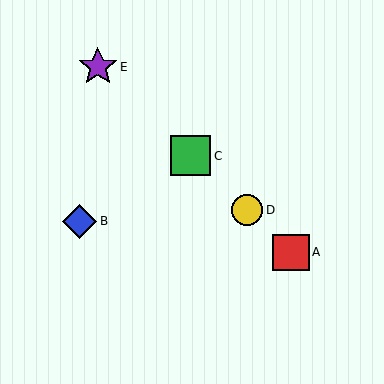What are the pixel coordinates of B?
Object B is at (79, 221).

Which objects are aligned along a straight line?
Objects A, C, D, E are aligned along a straight line.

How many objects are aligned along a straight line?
4 objects (A, C, D, E) are aligned along a straight line.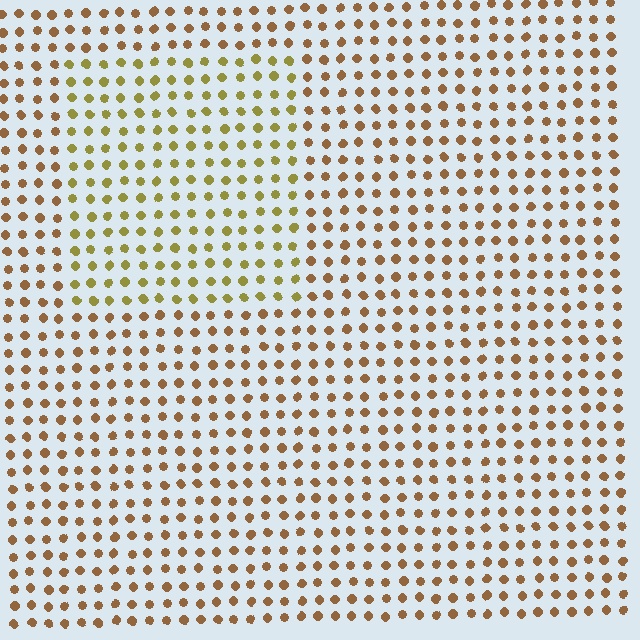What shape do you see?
I see a rectangle.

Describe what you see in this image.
The image is filled with small brown elements in a uniform arrangement. A rectangle-shaped region is visible where the elements are tinted to a slightly different hue, forming a subtle color boundary.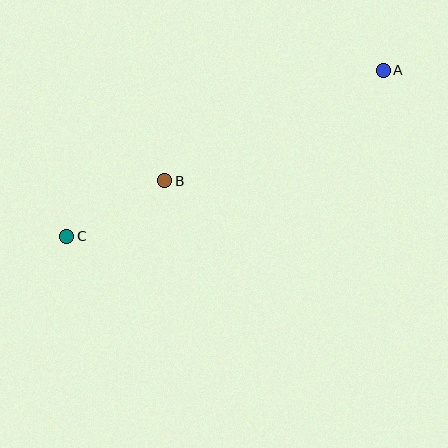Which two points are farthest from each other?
Points A and C are farthest from each other.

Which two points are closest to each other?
Points B and C are closest to each other.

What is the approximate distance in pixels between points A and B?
The distance between A and B is approximately 245 pixels.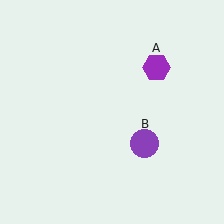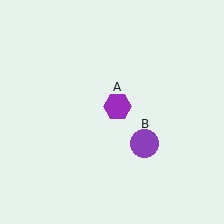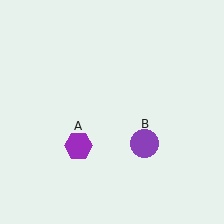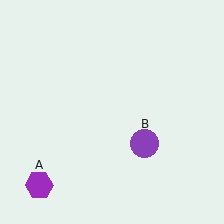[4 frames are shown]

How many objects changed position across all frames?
1 object changed position: purple hexagon (object A).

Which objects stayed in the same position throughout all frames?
Purple circle (object B) remained stationary.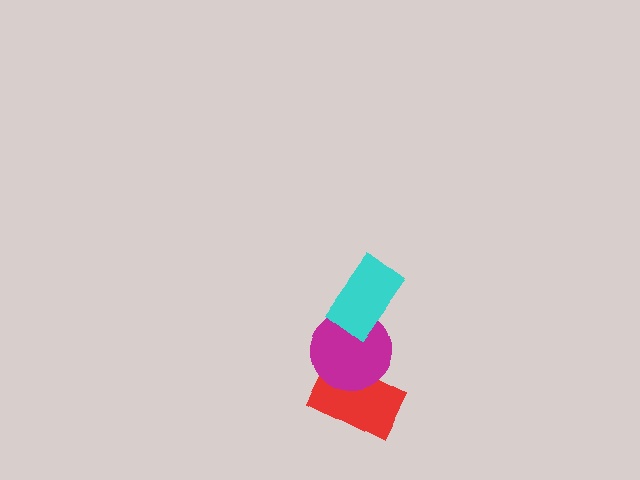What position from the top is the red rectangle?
The red rectangle is 3rd from the top.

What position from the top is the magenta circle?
The magenta circle is 2nd from the top.